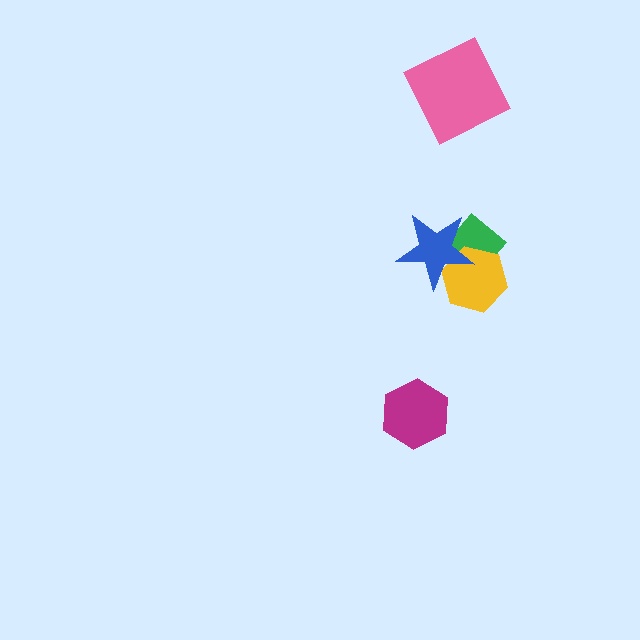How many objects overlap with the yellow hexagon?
2 objects overlap with the yellow hexagon.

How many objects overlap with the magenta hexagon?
0 objects overlap with the magenta hexagon.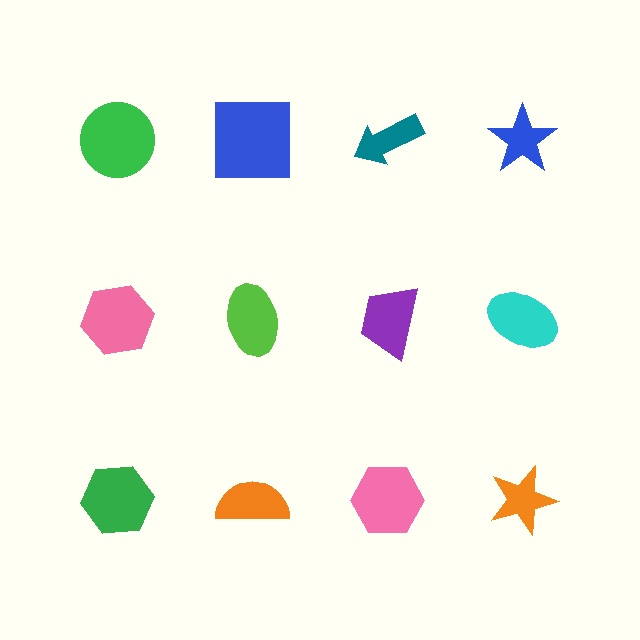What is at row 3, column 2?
An orange semicircle.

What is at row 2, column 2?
A lime ellipse.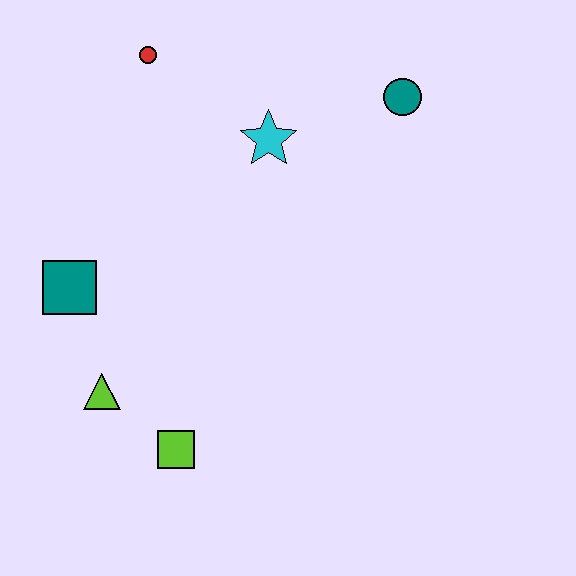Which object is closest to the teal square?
The lime triangle is closest to the teal square.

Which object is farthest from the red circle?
The lime square is farthest from the red circle.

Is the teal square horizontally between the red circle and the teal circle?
No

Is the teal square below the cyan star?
Yes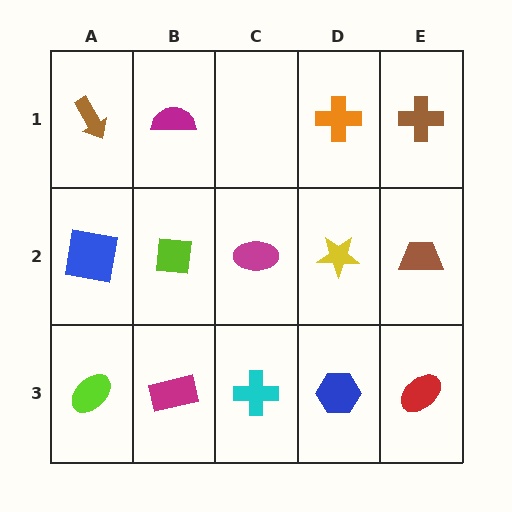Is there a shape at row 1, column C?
No, that cell is empty.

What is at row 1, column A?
A brown arrow.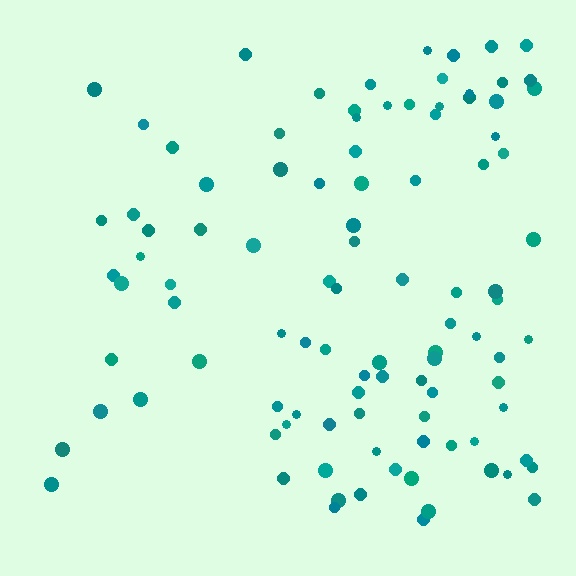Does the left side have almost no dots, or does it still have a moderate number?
Still a moderate number, just noticeably fewer than the right.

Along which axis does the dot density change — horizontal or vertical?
Horizontal.